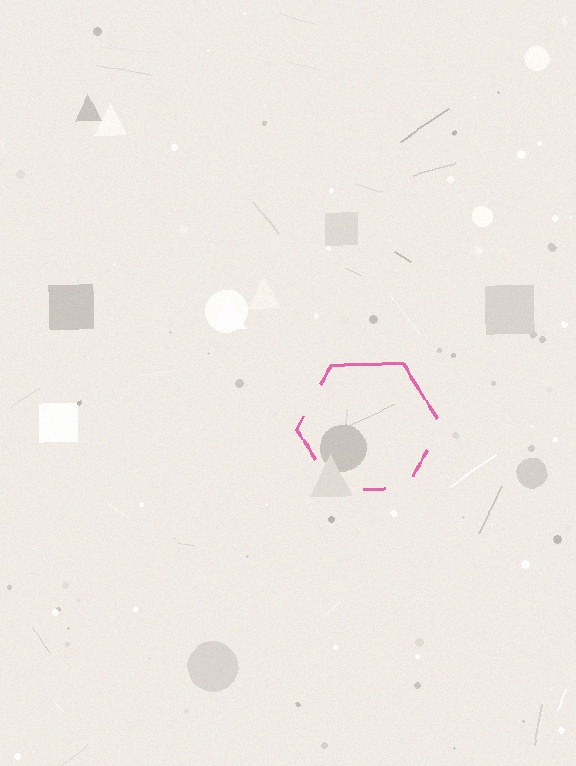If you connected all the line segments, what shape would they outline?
They would outline a hexagon.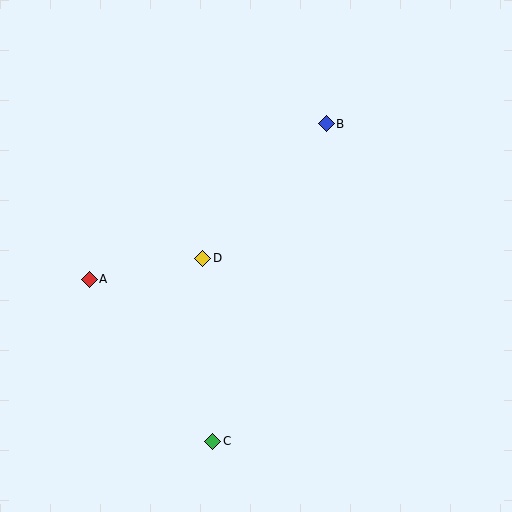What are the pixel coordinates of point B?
Point B is at (326, 124).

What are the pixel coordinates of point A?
Point A is at (89, 279).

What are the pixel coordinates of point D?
Point D is at (203, 258).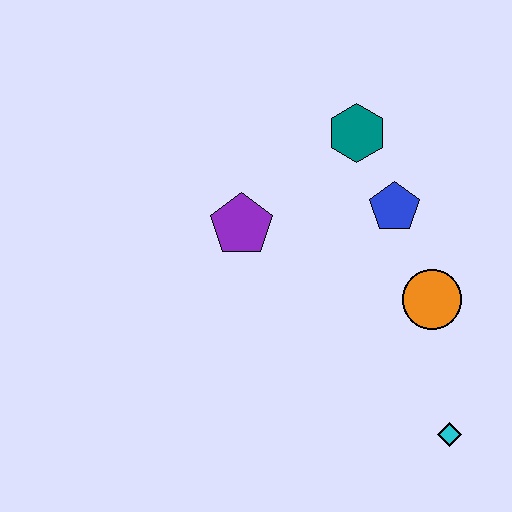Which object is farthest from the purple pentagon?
The cyan diamond is farthest from the purple pentagon.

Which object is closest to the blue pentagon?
The teal hexagon is closest to the blue pentagon.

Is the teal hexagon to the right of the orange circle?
No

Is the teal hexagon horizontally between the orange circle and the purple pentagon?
Yes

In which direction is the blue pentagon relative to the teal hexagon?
The blue pentagon is below the teal hexagon.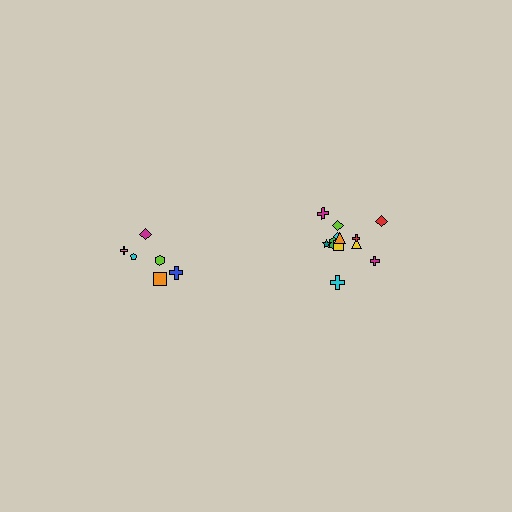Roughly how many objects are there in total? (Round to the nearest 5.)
Roughly 20 objects in total.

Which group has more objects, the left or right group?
The right group.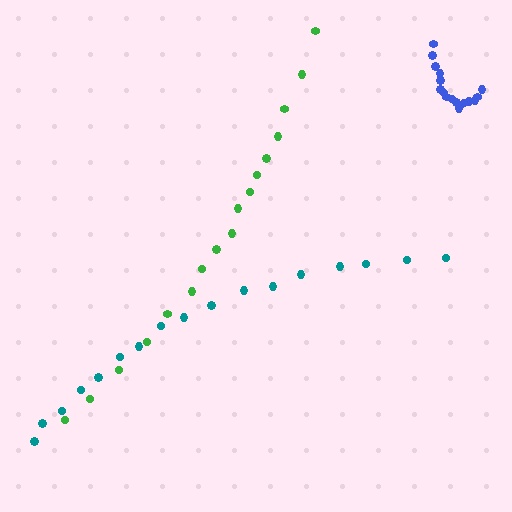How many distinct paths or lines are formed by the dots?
There are 3 distinct paths.